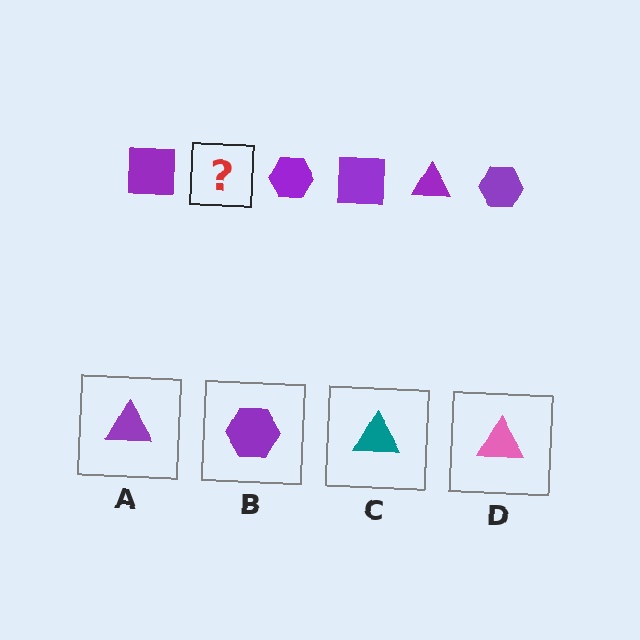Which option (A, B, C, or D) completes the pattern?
A.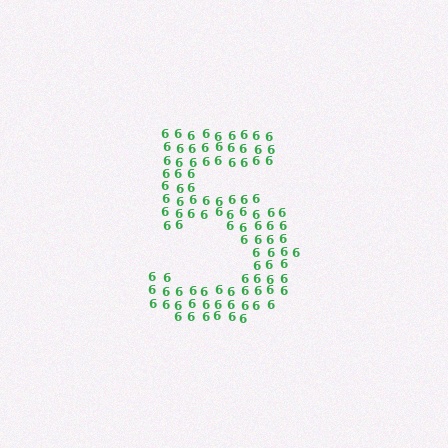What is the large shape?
The large shape is the digit 5.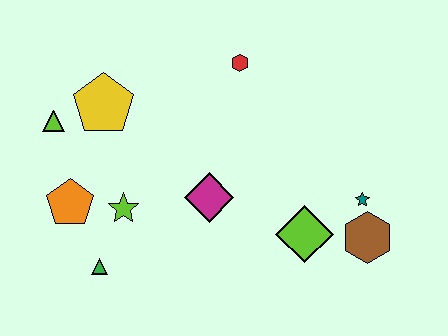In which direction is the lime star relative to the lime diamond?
The lime star is to the left of the lime diamond.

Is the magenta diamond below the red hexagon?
Yes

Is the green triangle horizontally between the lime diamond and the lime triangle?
Yes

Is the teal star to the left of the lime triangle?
No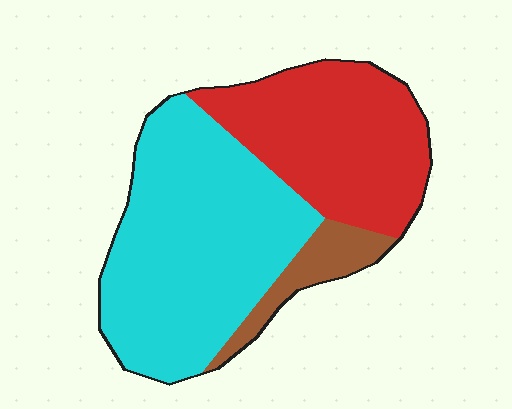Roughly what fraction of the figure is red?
Red takes up about three eighths (3/8) of the figure.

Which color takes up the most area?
Cyan, at roughly 55%.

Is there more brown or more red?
Red.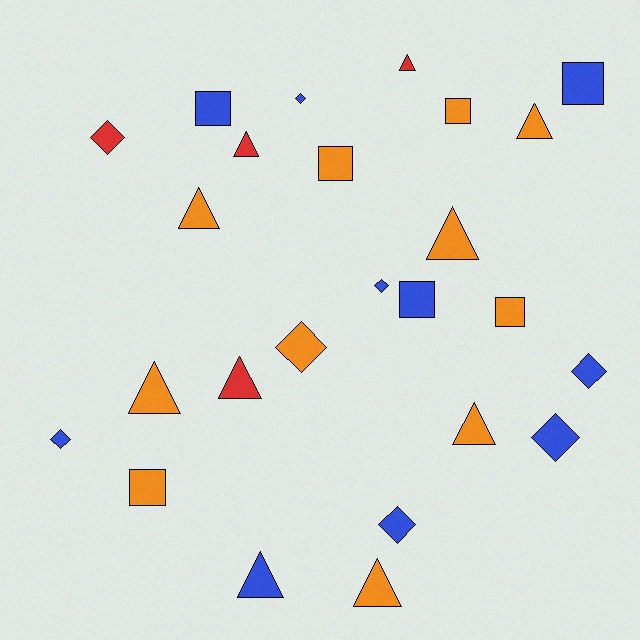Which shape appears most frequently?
Triangle, with 10 objects.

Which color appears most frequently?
Orange, with 11 objects.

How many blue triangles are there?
There is 1 blue triangle.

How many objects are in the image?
There are 25 objects.